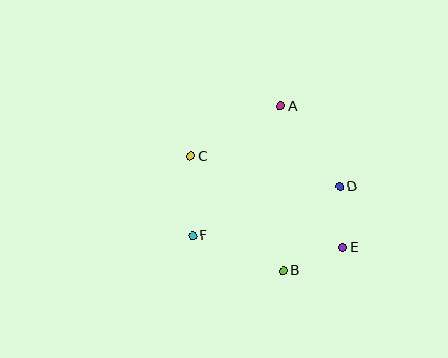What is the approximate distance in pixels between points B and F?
The distance between B and F is approximately 97 pixels.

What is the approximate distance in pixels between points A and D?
The distance between A and D is approximately 100 pixels.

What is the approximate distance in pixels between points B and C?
The distance between B and C is approximately 147 pixels.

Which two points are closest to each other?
Points D and E are closest to each other.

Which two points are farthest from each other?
Points C and E are farthest from each other.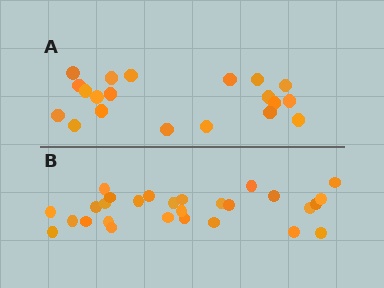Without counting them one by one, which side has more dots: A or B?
Region B (the bottom region) has more dots.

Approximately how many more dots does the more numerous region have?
Region B has roughly 8 or so more dots than region A.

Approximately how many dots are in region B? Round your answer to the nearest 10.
About 30 dots. (The exact count is 28, which rounds to 30.)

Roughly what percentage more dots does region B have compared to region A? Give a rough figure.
About 40% more.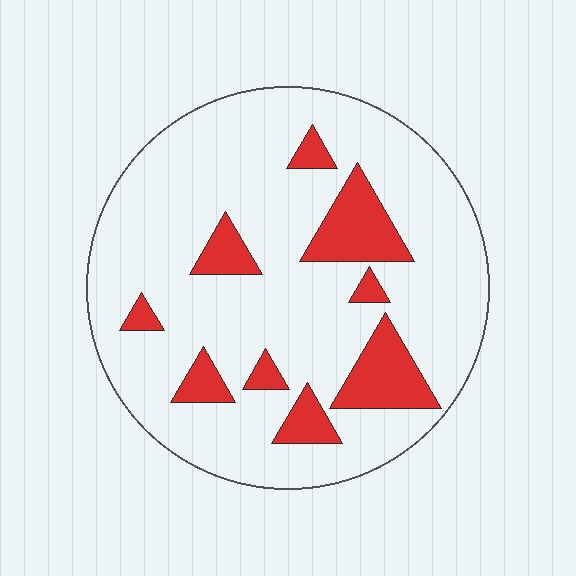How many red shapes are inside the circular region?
9.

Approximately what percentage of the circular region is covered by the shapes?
Approximately 15%.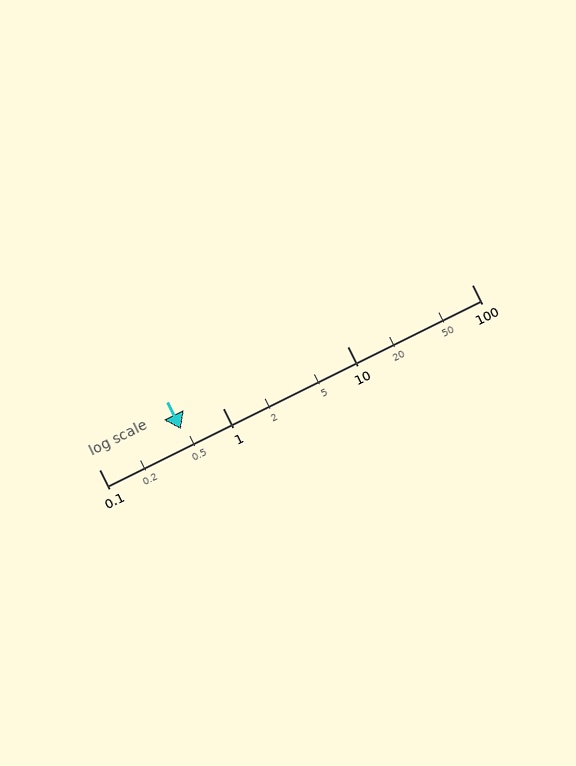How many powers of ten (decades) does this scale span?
The scale spans 3 decades, from 0.1 to 100.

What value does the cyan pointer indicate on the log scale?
The pointer indicates approximately 0.46.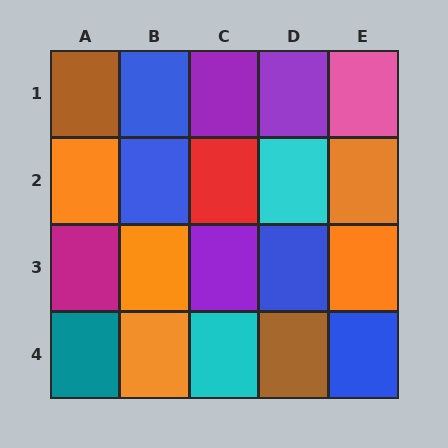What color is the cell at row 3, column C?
Purple.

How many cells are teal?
1 cell is teal.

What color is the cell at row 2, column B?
Blue.